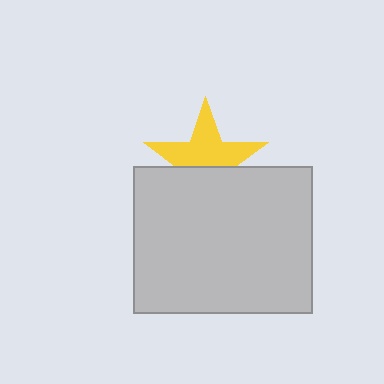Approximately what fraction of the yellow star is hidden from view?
Roughly 42% of the yellow star is hidden behind the light gray rectangle.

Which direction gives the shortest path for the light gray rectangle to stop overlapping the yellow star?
Moving down gives the shortest separation.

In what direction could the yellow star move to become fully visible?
The yellow star could move up. That would shift it out from behind the light gray rectangle entirely.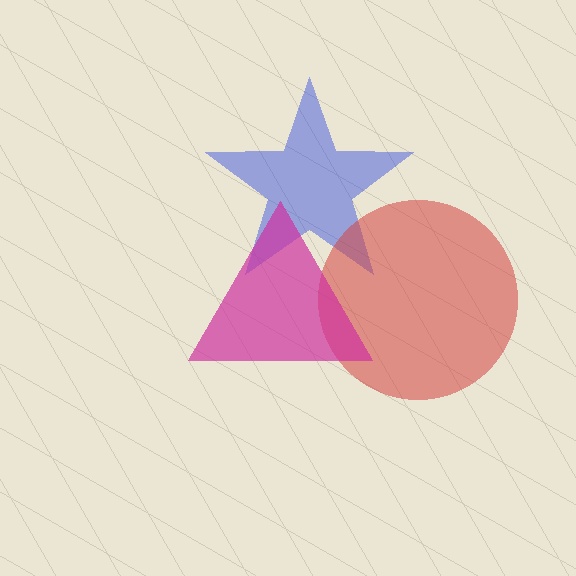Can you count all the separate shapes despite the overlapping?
Yes, there are 3 separate shapes.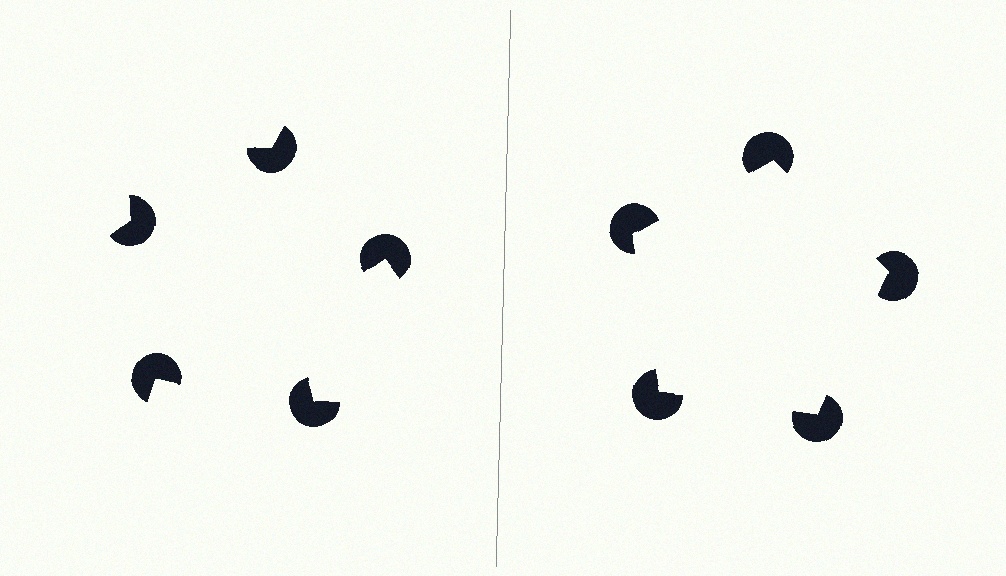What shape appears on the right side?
An illusory pentagon.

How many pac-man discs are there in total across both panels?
10 — 5 on each side.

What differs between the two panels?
The pac-man discs are positioned identically on both sides; only the wedge orientations differ. On the right they align to a pentagon; on the left they are misaligned.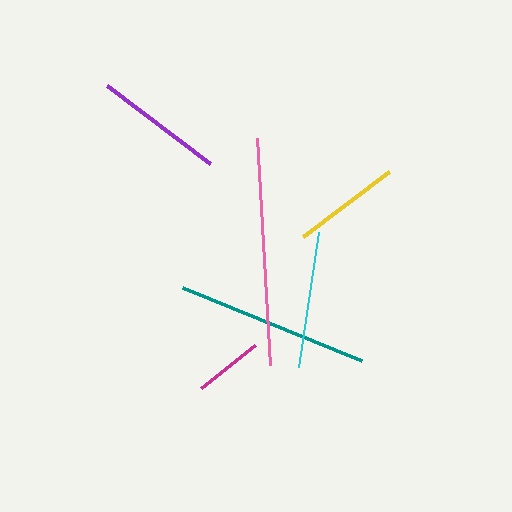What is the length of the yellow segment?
The yellow segment is approximately 107 pixels long.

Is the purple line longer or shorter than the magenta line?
The purple line is longer than the magenta line.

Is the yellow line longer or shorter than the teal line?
The teal line is longer than the yellow line.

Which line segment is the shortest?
The magenta line is the shortest at approximately 69 pixels.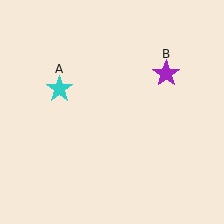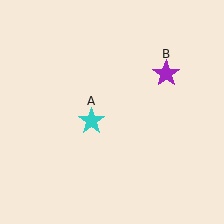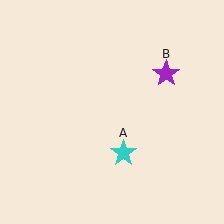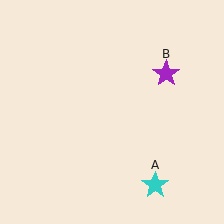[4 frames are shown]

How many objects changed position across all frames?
1 object changed position: cyan star (object A).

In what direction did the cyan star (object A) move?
The cyan star (object A) moved down and to the right.